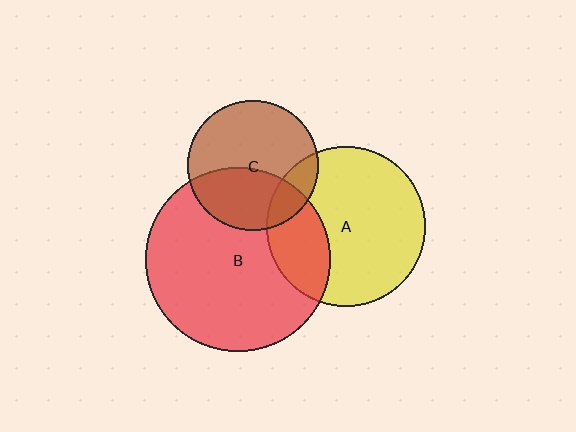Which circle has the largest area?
Circle B (red).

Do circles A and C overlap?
Yes.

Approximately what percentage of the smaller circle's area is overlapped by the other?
Approximately 15%.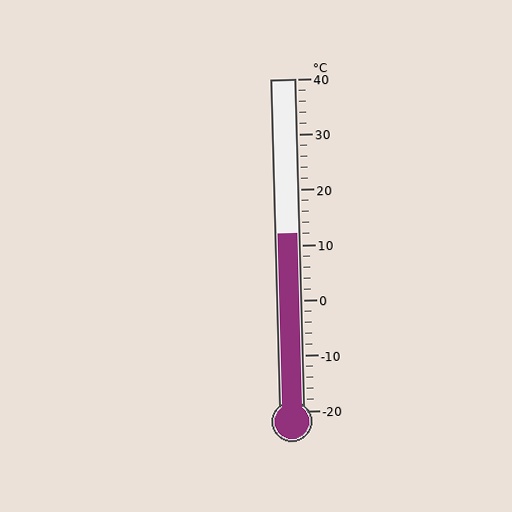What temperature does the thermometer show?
The thermometer shows approximately 12°C.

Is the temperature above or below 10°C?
The temperature is above 10°C.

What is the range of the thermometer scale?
The thermometer scale ranges from -20°C to 40°C.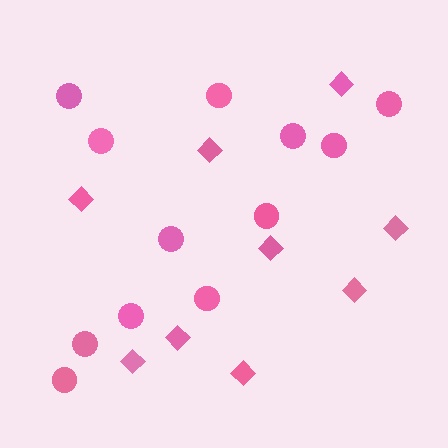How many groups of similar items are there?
There are 2 groups: one group of diamonds (9) and one group of circles (12).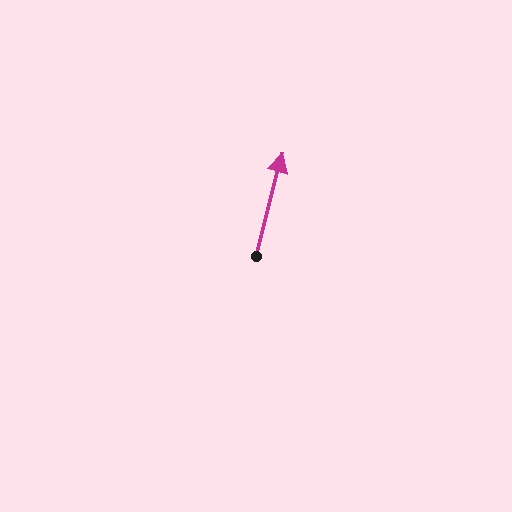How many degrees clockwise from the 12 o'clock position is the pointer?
Approximately 14 degrees.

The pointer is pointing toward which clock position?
Roughly 12 o'clock.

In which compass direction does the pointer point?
North.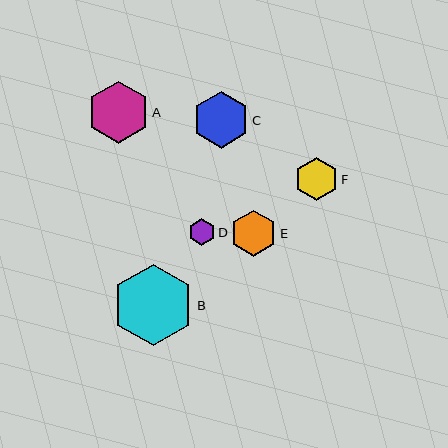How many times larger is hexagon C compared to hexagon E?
Hexagon C is approximately 1.2 times the size of hexagon E.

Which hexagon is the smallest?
Hexagon D is the smallest with a size of approximately 27 pixels.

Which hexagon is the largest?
Hexagon B is the largest with a size of approximately 81 pixels.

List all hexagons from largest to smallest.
From largest to smallest: B, A, C, E, F, D.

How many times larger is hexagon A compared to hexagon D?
Hexagon A is approximately 2.3 times the size of hexagon D.